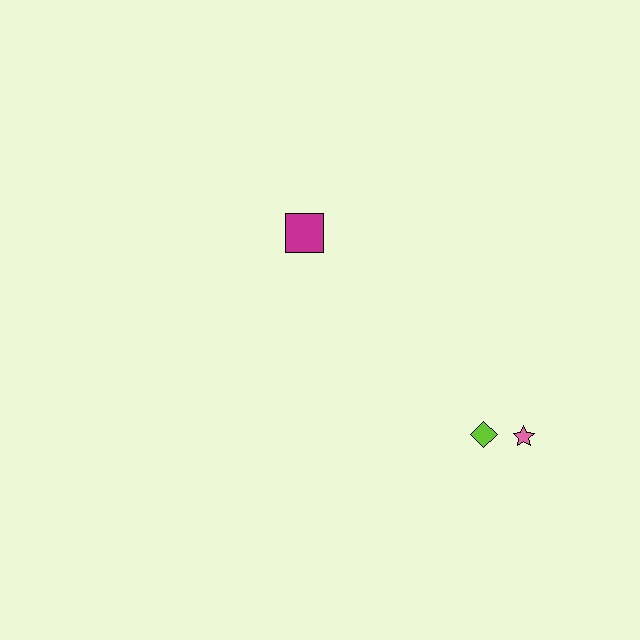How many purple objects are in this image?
There are no purple objects.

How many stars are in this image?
There is 1 star.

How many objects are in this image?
There are 3 objects.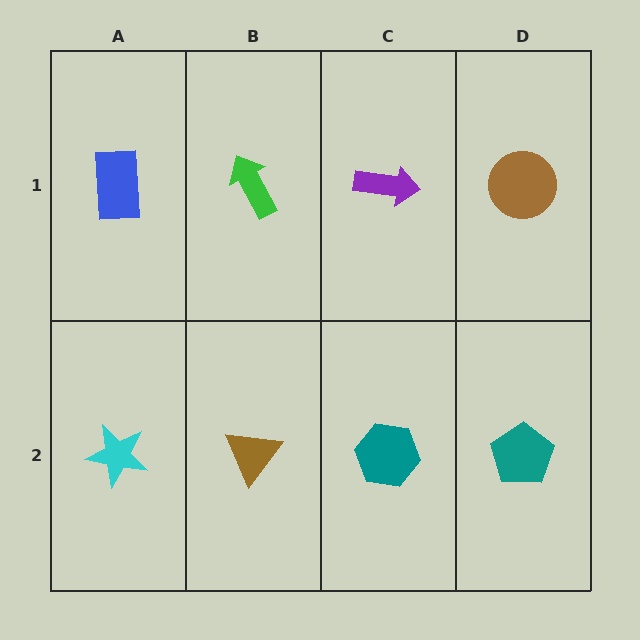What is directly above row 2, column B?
A green arrow.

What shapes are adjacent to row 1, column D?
A teal pentagon (row 2, column D), a purple arrow (row 1, column C).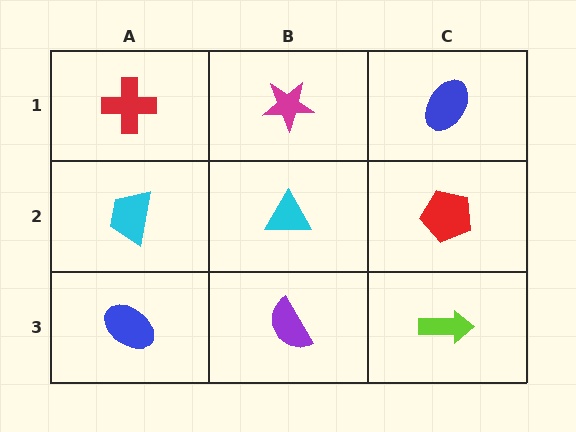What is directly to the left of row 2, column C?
A cyan triangle.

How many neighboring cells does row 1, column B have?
3.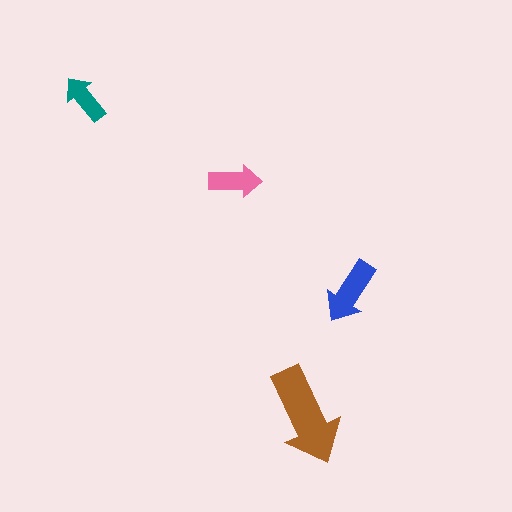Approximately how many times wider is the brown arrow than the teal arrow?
About 2 times wider.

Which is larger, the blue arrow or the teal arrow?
The blue one.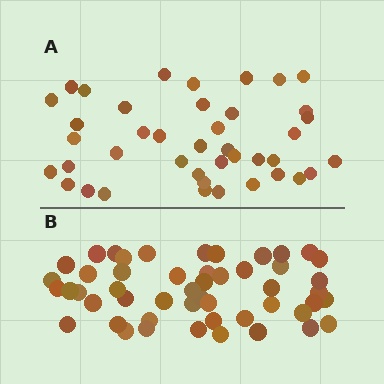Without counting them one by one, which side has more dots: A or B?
Region B (the bottom region) has more dots.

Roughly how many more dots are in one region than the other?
Region B has roughly 8 or so more dots than region A.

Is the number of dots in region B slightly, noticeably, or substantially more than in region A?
Region B has only slightly more — the two regions are fairly close. The ratio is roughly 1.2 to 1.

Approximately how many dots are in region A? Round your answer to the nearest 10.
About 40 dots. (The exact count is 41, which rounds to 40.)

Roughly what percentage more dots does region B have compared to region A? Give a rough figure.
About 20% more.